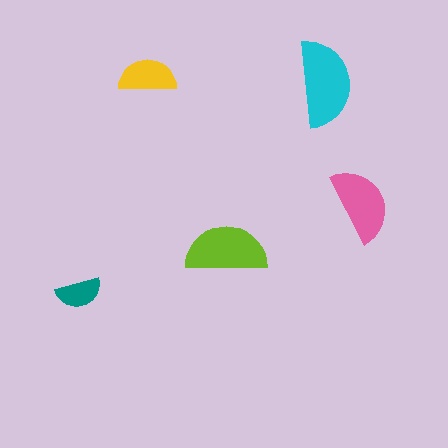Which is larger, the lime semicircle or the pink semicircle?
The lime one.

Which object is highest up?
The yellow semicircle is topmost.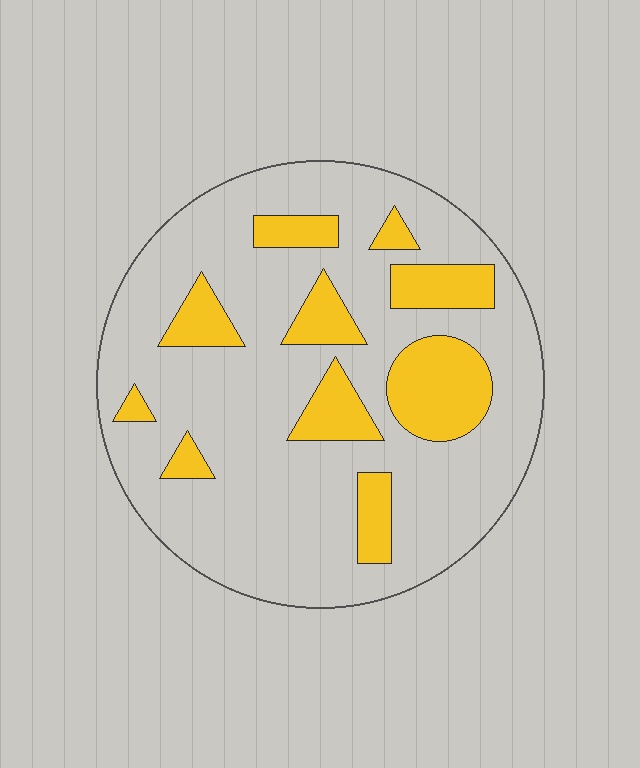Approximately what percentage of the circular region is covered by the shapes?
Approximately 20%.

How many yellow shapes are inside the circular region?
10.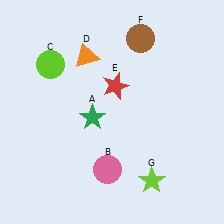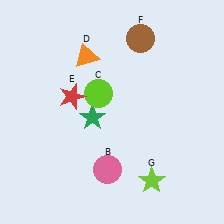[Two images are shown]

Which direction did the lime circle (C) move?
The lime circle (C) moved right.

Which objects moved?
The objects that moved are: the lime circle (C), the red star (E).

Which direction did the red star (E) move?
The red star (E) moved left.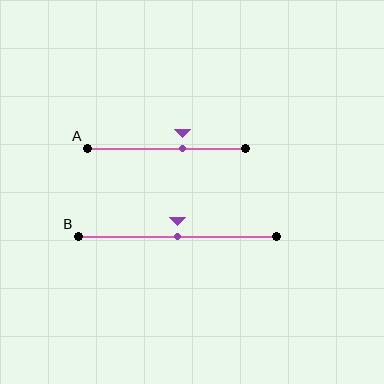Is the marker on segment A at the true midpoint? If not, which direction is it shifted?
No, the marker on segment A is shifted to the right by about 10% of the segment length.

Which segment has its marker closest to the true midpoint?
Segment B has its marker closest to the true midpoint.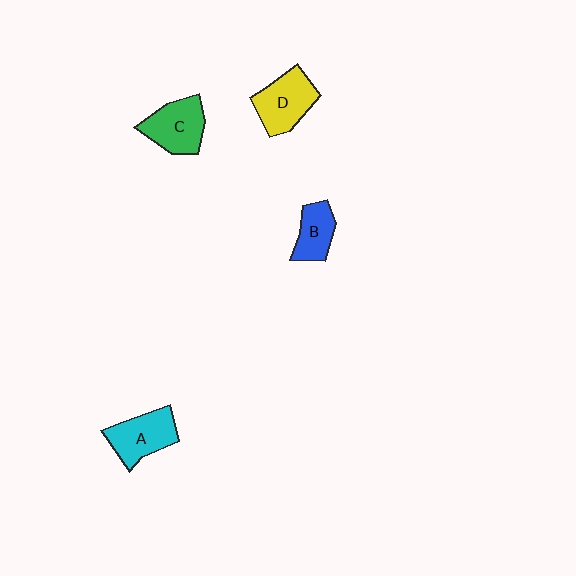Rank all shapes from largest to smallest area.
From largest to smallest: D (yellow), C (green), A (cyan), B (blue).